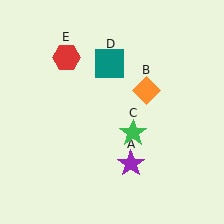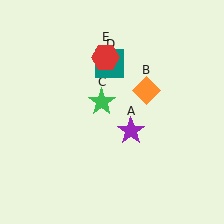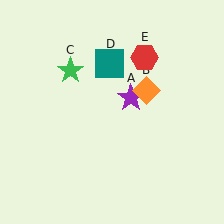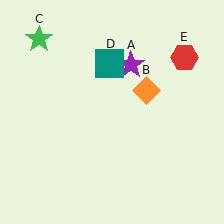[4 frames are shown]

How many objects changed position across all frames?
3 objects changed position: purple star (object A), green star (object C), red hexagon (object E).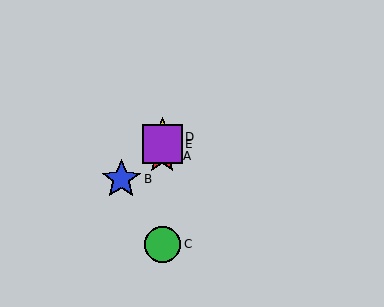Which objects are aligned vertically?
Objects A, C, D, E are aligned vertically.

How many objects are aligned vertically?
4 objects (A, C, D, E) are aligned vertically.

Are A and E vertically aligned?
Yes, both are at x≈162.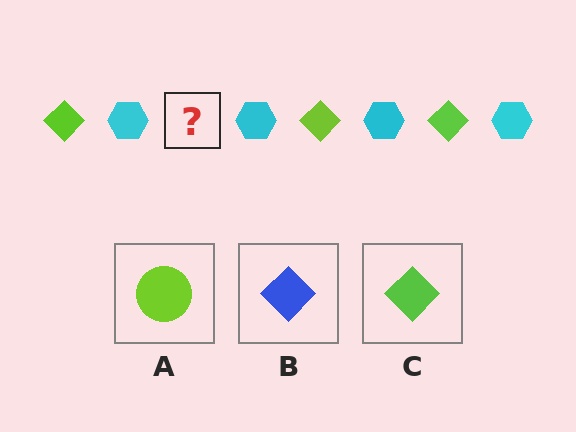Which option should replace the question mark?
Option C.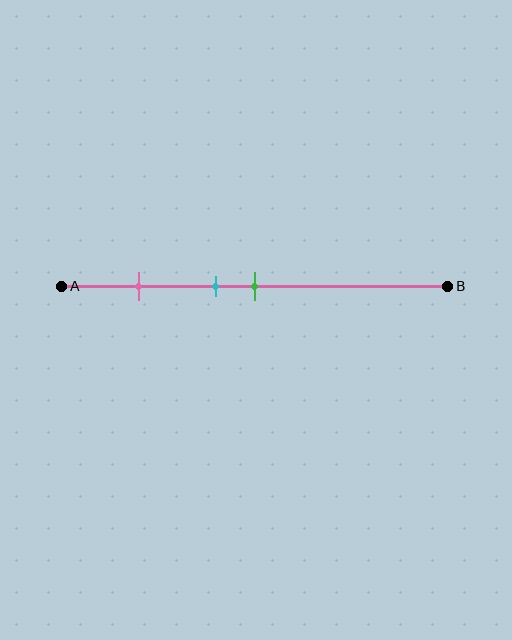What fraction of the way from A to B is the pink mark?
The pink mark is approximately 20% (0.2) of the way from A to B.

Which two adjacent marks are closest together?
The cyan and green marks are the closest adjacent pair.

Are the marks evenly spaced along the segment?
No, the marks are not evenly spaced.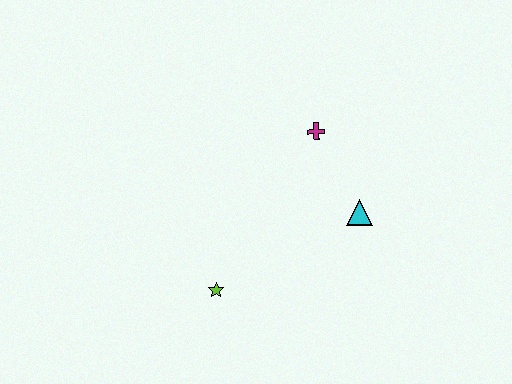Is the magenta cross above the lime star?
Yes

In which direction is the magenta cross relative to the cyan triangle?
The magenta cross is above the cyan triangle.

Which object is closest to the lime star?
The cyan triangle is closest to the lime star.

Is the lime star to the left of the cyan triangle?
Yes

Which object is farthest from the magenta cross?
The lime star is farthest from the magenta cross.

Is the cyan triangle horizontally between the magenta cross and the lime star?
No